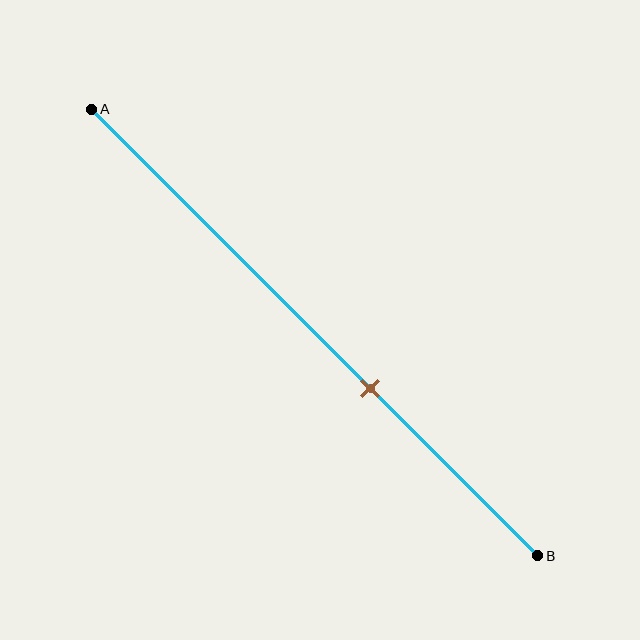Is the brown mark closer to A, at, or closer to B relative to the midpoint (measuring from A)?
The brown mark is closer to point B than the midpoint of segment AB.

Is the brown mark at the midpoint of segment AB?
No, the mark is at about 65% from A, not at the 50% midpoint.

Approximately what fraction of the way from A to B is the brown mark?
The brown mark is approximately 65% of the way from A to B.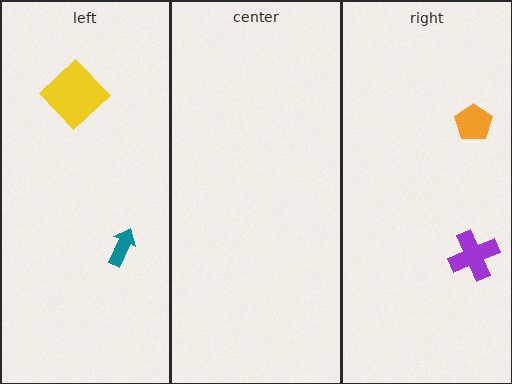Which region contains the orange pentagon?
The right region.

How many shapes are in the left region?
2.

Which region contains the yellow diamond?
The left region.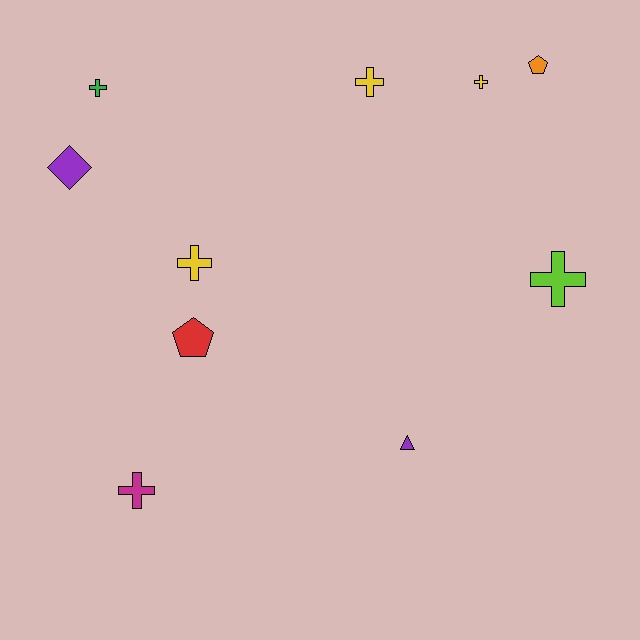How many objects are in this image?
There are 10 objects.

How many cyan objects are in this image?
There are no cyan objects.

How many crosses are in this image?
There are 6 crosses.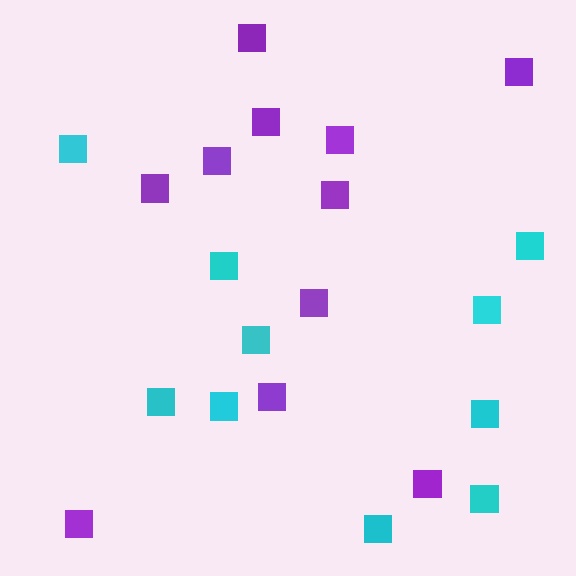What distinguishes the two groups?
There are 2 groups: one group of cyan squares (10) and one group of purple squares (11).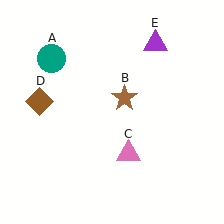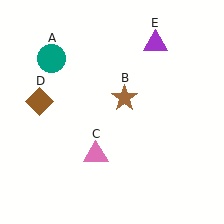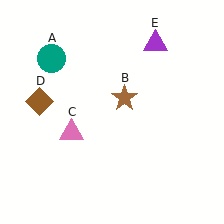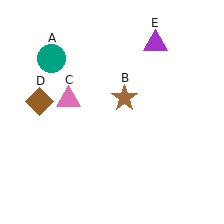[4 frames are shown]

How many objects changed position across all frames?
1 object changed position: pink triangle (object C).